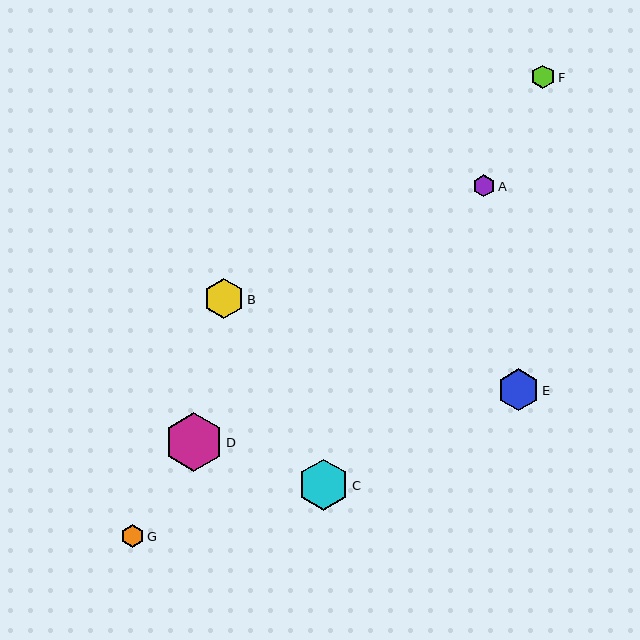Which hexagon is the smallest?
Hexagon A is the smallest with a size of approximately 22 pixels.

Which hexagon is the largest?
Hexagon D is the largest with a size of approximately 59 pixels.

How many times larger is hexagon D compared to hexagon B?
Hexagon D is approximately 1.4 times the size of hexagon B.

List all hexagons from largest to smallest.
From largest to smallest: D, C, E, B, F, G, A.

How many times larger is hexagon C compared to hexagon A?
Hexagon C is approximately 2.3 times the size of hexagon A.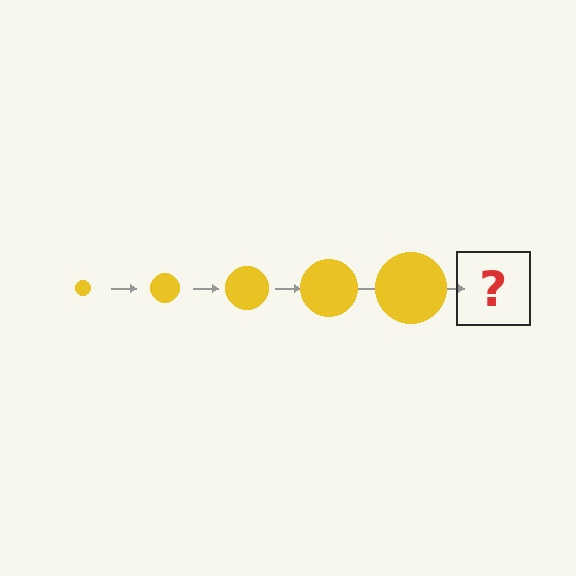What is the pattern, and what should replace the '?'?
The pattern is that the circle gets progressively larger each step. The '?' should be a yellow circle, larger than the previous one.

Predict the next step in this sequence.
The next step is a yellow circle, larger than the previous one.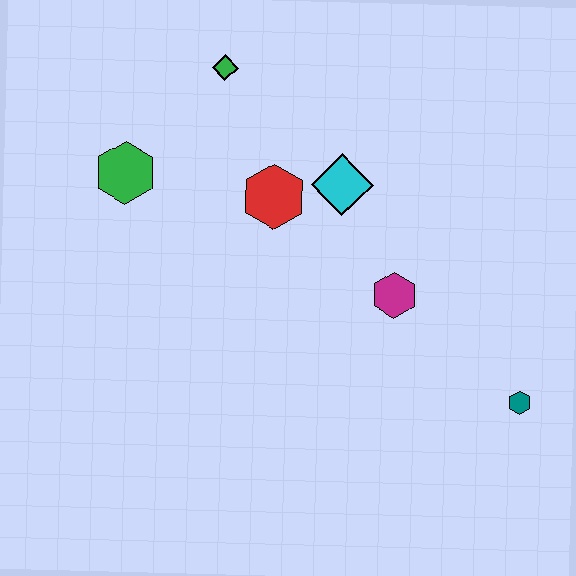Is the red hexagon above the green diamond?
No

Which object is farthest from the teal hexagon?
The green hexagon is farthest from the teal hexagon.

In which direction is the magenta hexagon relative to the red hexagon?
The magenta hexagon is to the right of the red hexagon.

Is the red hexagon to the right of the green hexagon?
Yes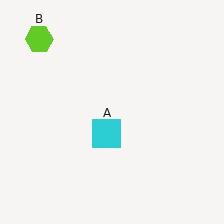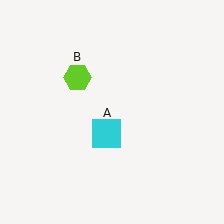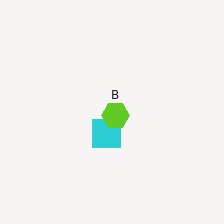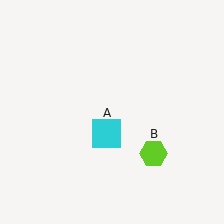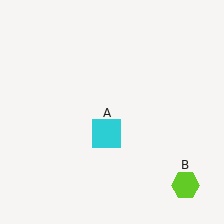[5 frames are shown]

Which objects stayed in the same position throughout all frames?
Cyan square (object A) remained stationary.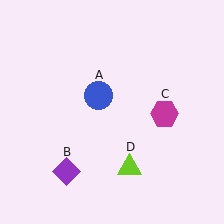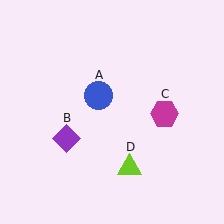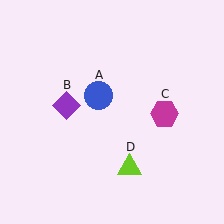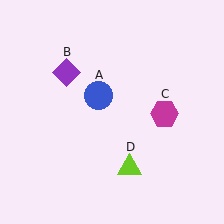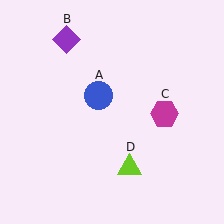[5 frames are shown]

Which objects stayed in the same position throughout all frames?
Blue circle (object A) and magenta hexagon (object C) and lime triangle (object D) remained stationary.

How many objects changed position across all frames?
1 object changed position: purple diamond (object B).